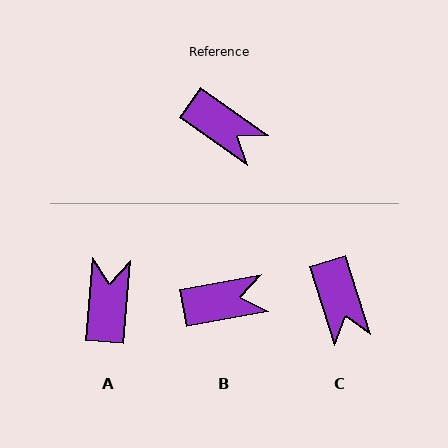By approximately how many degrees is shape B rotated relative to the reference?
Approximately 46 degrees counter-clockwise.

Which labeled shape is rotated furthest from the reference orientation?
A, about 121 degrees away.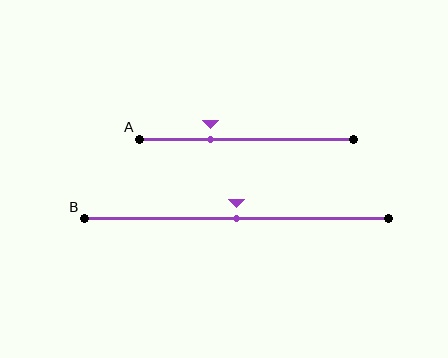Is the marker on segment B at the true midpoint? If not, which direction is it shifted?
Yes, the marker on segment B is at the true midpoint.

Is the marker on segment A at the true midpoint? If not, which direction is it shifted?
No, the marker on segment A is shifted to the left by about 17% of the segment length.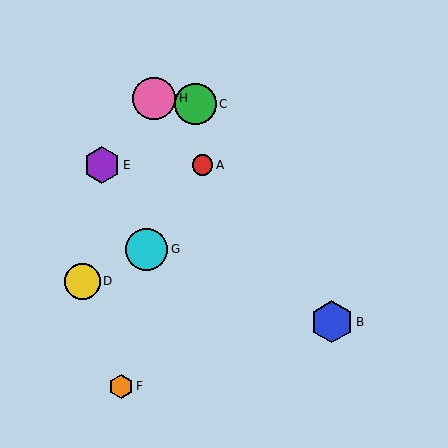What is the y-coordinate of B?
Object B is at y≈322.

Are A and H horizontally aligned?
No, A is at y≈165 and H is at y≈98.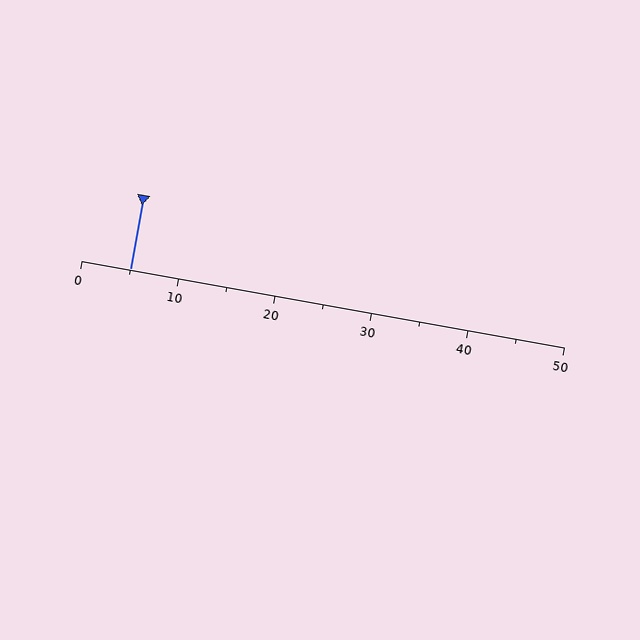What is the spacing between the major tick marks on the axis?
The major ticks are spaced 10 apart.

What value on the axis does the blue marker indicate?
The marker indicates approximately 5.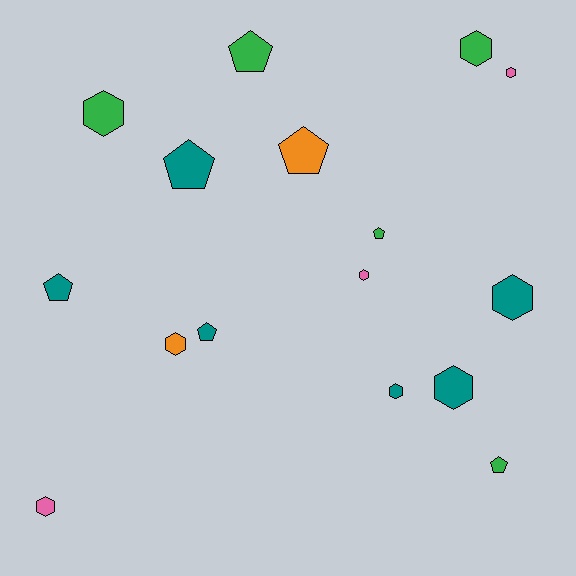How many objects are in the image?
There are 16 objects.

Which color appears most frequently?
Teal, with 6 objects.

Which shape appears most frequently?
Hexagon, with 9 objects.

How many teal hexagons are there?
There are 3 teal hexagons.